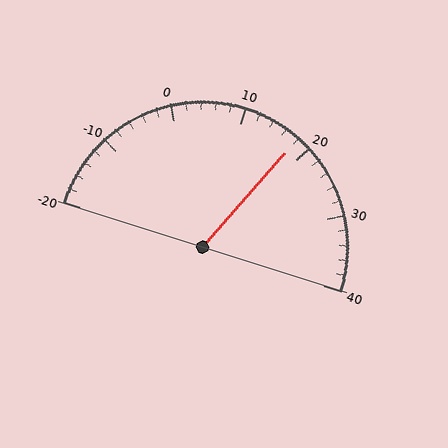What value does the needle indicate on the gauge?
The needle indicates approximately 18.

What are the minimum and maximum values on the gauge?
The gauge ranges from -20 to 40.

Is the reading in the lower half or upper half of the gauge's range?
The reading is in the upper half of the range (-20 to 40).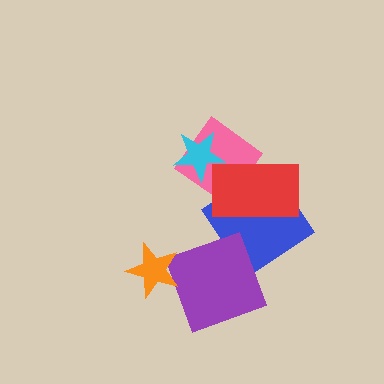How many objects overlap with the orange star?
0 objects overlap with the orange star.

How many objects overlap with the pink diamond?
2 objects overlap with the pink diamond.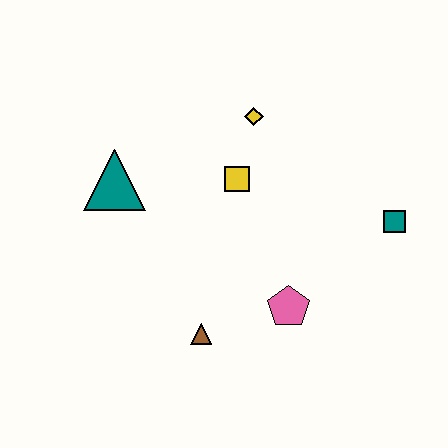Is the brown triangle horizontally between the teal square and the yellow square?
No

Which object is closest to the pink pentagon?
The brown triangle is closest to the pink pentagon.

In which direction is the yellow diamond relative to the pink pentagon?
The yellow diamond is above the pink pentagon.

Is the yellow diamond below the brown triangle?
No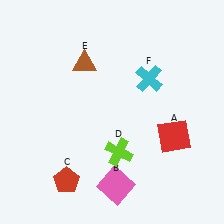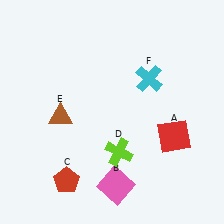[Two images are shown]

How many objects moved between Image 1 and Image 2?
1 object moved between the two images.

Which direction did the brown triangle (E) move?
The brown triangle (E) moved down.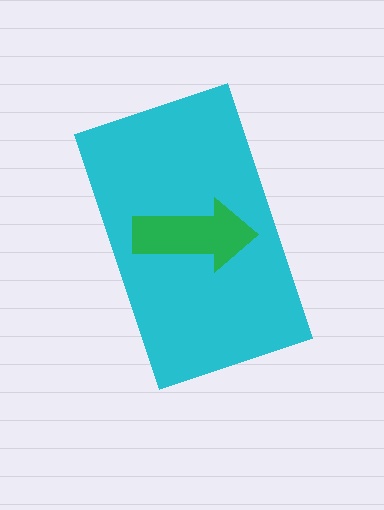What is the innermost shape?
The green arrow.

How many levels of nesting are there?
2.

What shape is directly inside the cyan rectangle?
The green arrow.